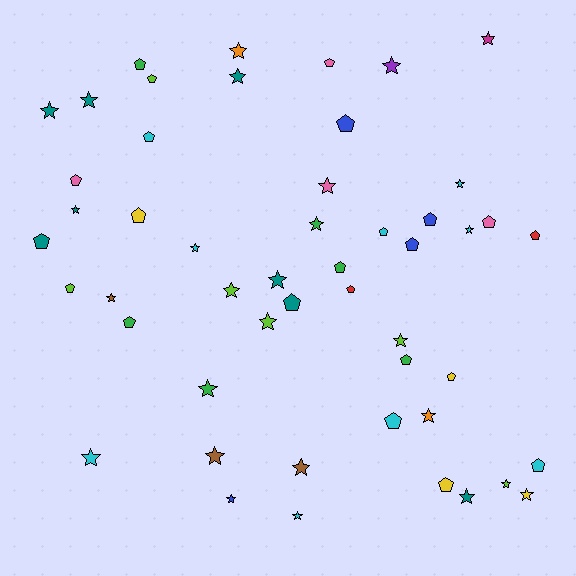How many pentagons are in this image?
There are 23 pentagons.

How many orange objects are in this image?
There are 2 orange objects.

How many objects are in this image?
There are 50 objects.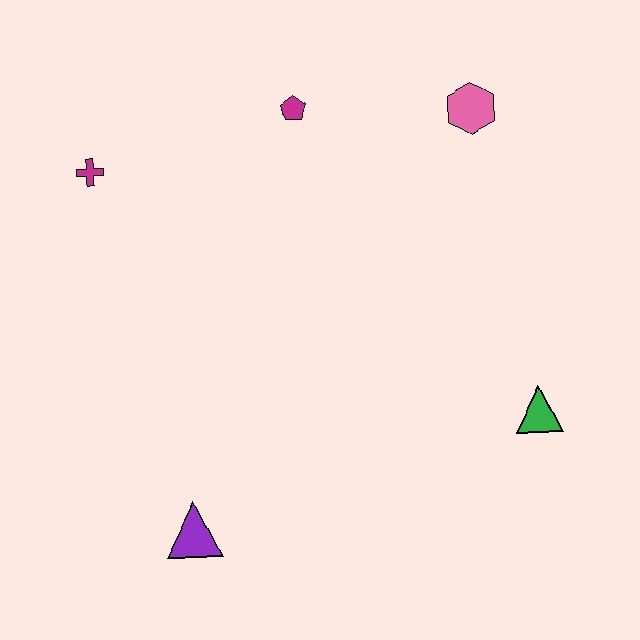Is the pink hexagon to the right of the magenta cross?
Yes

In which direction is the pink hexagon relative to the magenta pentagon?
The pink hexagon is to the right of the magenta pentagon.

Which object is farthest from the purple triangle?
The pink hexagon is farthest from the purple triangle.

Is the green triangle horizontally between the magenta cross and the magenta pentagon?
No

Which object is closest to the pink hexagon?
The magenta pentagon is closest to the pink hexagon.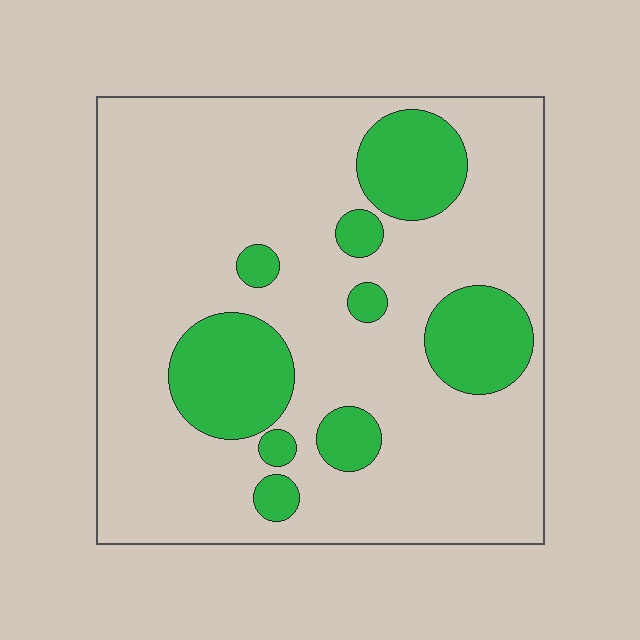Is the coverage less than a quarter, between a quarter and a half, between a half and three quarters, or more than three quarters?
Less than a quarter.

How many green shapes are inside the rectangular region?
9.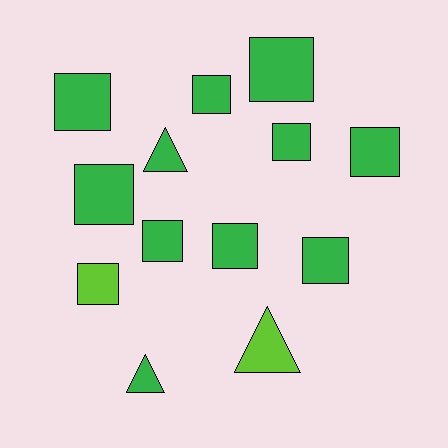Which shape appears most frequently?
Square, with 10 objects.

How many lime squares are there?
There is 1 lime square.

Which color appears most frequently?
Green, with 11 objects.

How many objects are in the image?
There are 13 objects.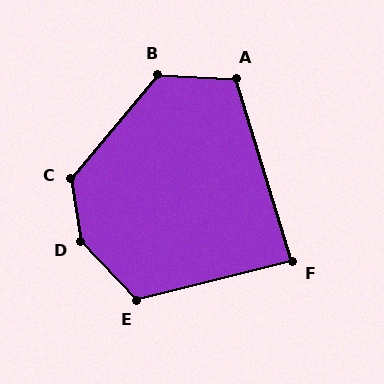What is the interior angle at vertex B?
Approximately 128 degrees (obtuse).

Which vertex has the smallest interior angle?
F, at approximately 87 degrees.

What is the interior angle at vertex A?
Approximately 110 degrees (obtuse).